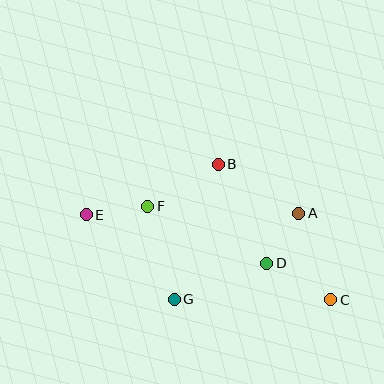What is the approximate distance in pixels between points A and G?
The distance between A and G is approximately 151 pixels.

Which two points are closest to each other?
Points A and D are closest to each other.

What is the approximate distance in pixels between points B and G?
The distance between B and G is approximately 142 pixels.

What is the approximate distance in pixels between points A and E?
The distance between A and E is approximately 212 pixels.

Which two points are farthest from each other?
Points C and E are farthest from each other.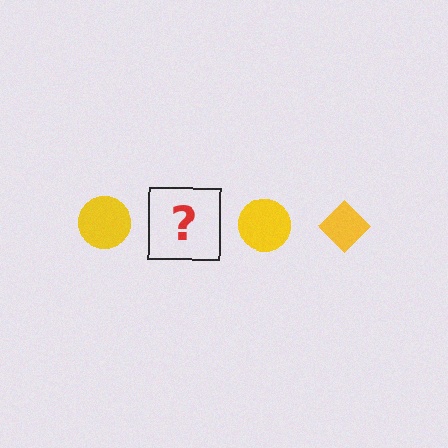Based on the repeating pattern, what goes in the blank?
The blank should be a yellow diamond.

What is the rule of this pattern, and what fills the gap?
The rule is that the pattern cycles through circle, diamond shapes in yellow. The gap should be filled with a yellow diamond.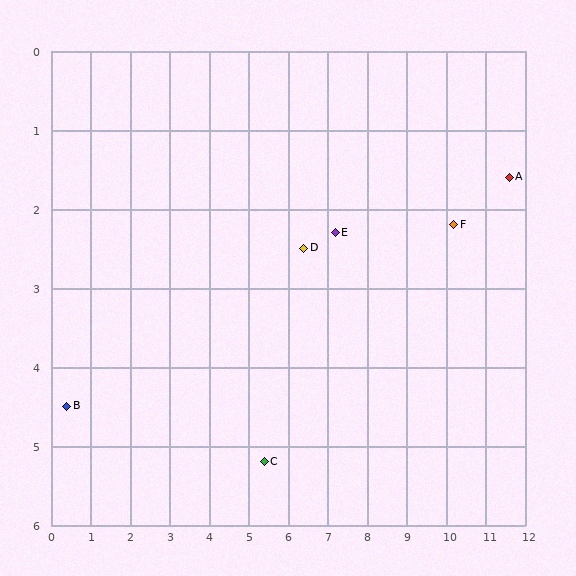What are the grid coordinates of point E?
Point E is at approximately (7.2, 2.3).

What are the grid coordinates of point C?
Point C is at approximately (5.4, 5.2).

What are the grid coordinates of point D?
Point D is at approximately (6.4, 2.5).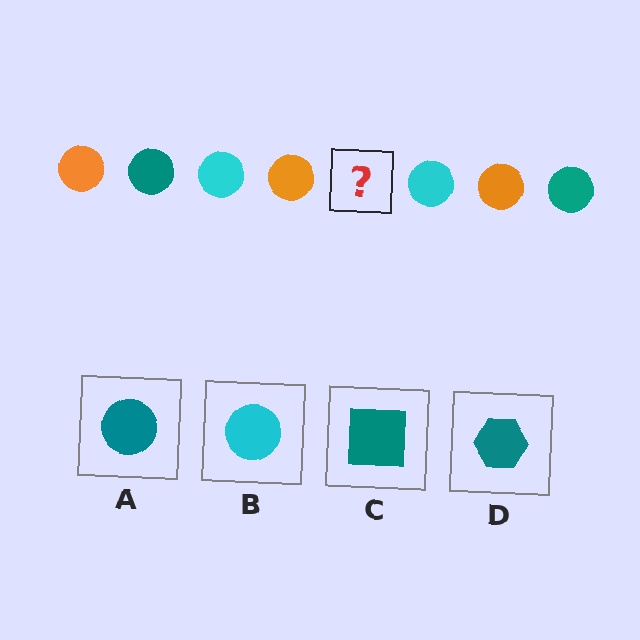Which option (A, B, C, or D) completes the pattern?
A.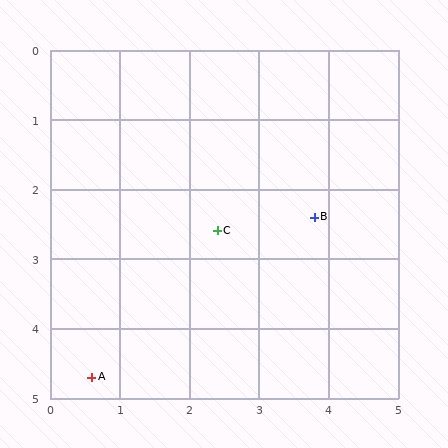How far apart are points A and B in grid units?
Points A and B are about 3.9 grid units apart.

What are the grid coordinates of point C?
Point C is at approximately (2.4, 2.6).